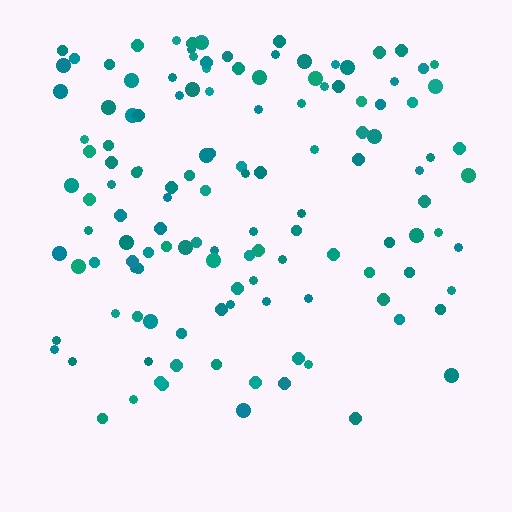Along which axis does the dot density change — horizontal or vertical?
Vertical.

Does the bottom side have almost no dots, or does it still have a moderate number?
Still a moderate number, just noticeably fewer than the top.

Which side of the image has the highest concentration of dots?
The top.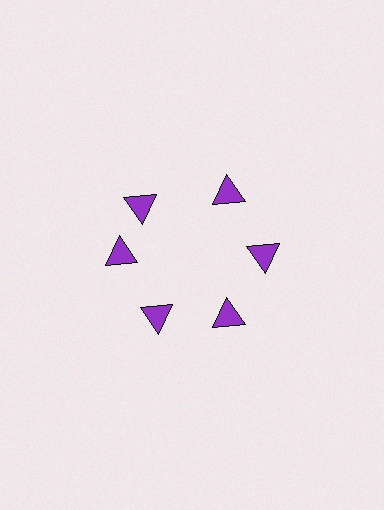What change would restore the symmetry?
The symmetry would be restored by rotating it back into even spacing with its neighbors so that all 6 triangles sit at equal angles and equal distance from the center.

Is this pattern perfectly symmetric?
No. The 6 purple triangles are arranged in a ring, but one element near the 11 o'clock position is rotated out of alignment along the ring, breaking the 6-fold rotational symmetry.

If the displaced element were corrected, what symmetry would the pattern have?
It would have 6-fold rotational symmetry — the pattern would map onto itself every 60 degrees.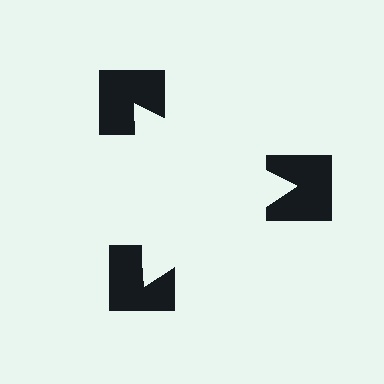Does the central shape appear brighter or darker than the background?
It typically appears slightly brighter than the background, even though no actual brightness change is drawn.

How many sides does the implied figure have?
3 sides.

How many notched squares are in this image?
There are 3 — one at each vertex of the illusory triangle.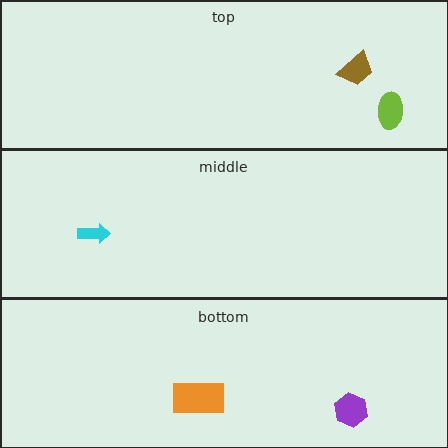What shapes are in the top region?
The brown trapezoid, the lime ellipse.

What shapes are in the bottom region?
The orange rectangle, the purple hexagon.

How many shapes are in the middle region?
1.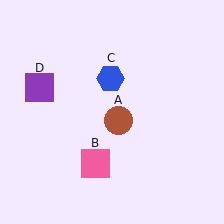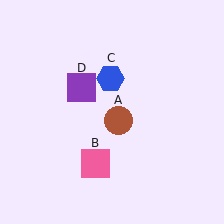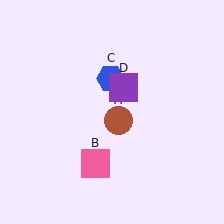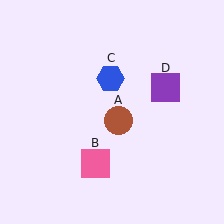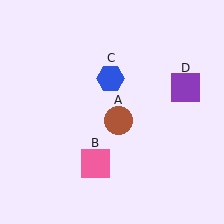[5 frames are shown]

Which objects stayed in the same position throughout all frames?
Brown circle (object A) and pink square (object B) and blue hexagon (object C) remained stationary.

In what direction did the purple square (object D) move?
The purple square (object D) moved right.